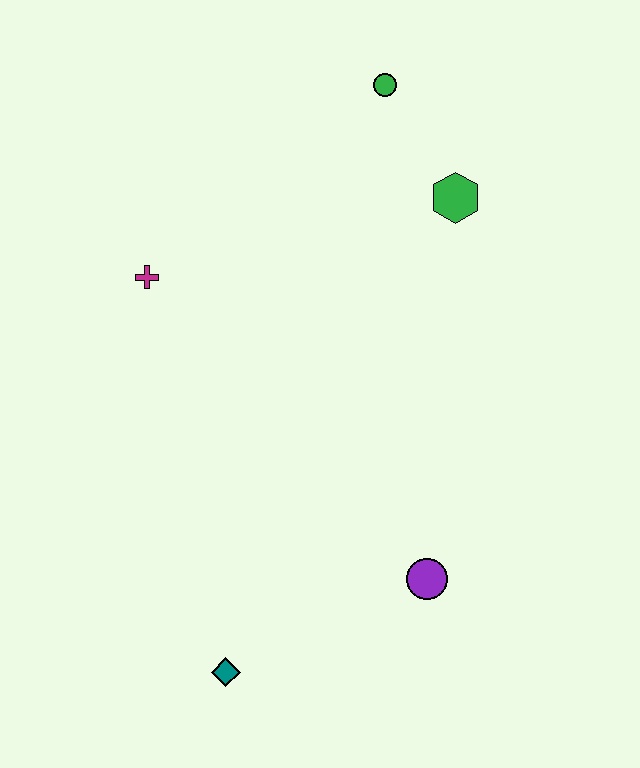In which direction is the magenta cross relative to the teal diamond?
The magenta cross is above the teal diamond.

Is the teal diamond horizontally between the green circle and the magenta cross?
Yes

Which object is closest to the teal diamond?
The purple circle is closest to the teal diamond.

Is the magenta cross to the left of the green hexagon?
Yes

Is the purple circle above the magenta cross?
No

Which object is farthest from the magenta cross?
The purple circle is farthest from the magenta cross.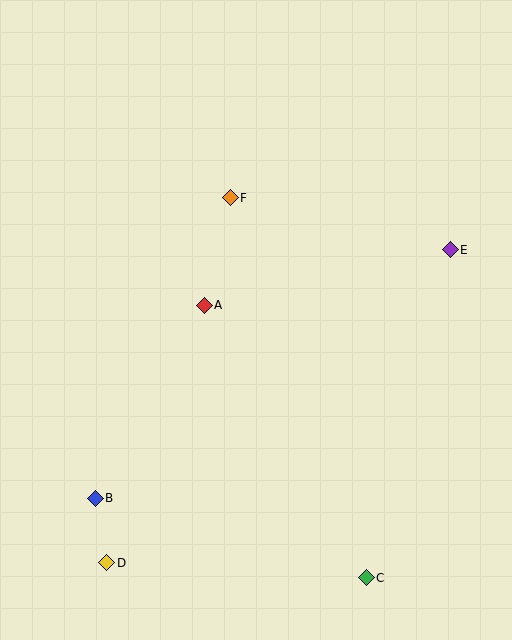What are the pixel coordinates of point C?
Point C is at (366, 578).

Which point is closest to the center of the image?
Point A at (204, 305) is closest to the center.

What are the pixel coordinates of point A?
Point A is at (204, 305).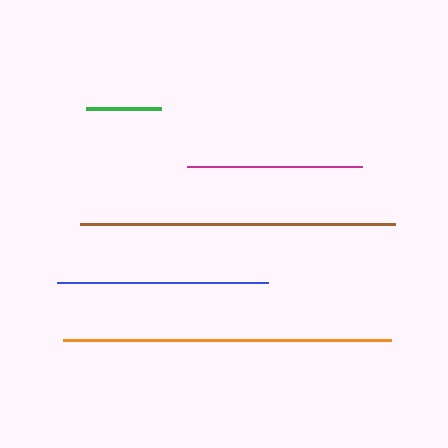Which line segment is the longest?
The orange line is the longest at approximately 328 pixels.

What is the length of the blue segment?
The blue segment is approximately 211 pixels long.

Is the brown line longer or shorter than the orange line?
The orange line is longer than the brown line.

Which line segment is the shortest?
The green line is the shortest at approximately 75 pixels.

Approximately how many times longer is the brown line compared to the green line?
The brown line is approximately 4.2 times the length of the green line.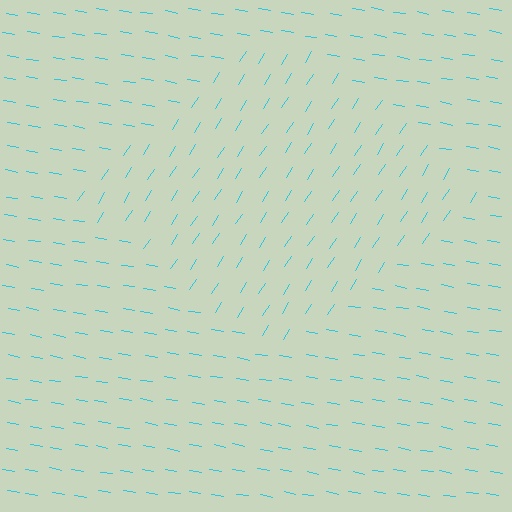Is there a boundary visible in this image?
Yes, there is a texture boundary formed by a change in line orientation.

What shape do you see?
I see a diamond.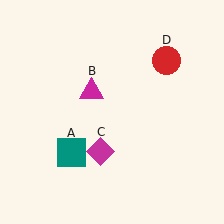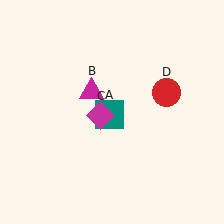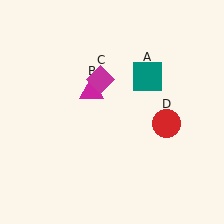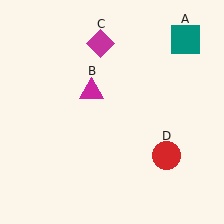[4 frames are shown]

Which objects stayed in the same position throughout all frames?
Magenta triangle (object B) remained stationary.